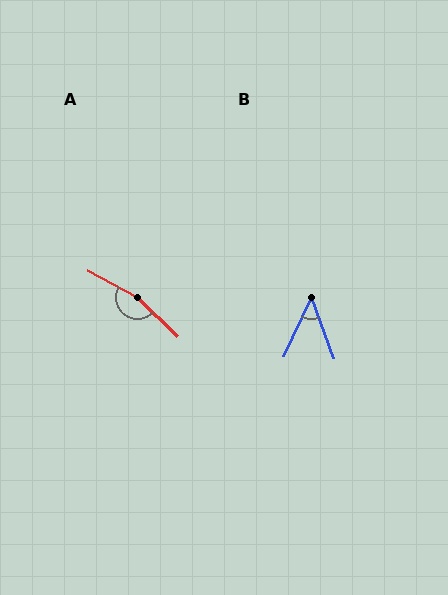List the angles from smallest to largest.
B (45°), A (165°).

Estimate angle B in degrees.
Approximately 45 degrees.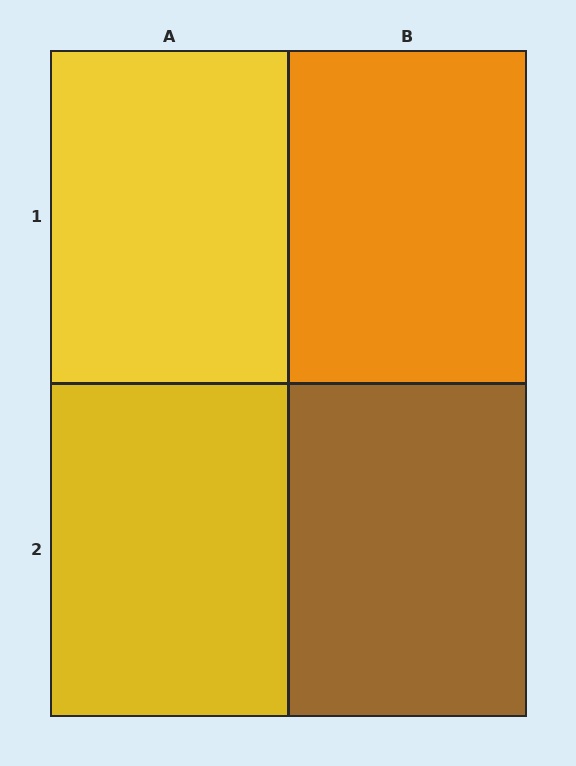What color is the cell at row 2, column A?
Yellow.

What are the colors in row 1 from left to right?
Yellow, orange.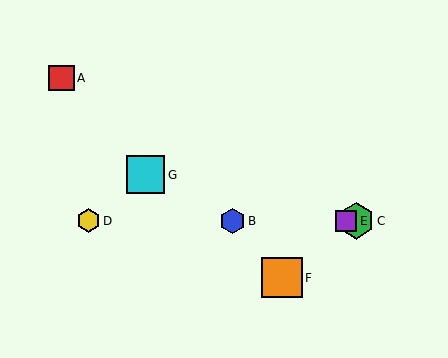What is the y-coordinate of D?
Object D is at y≈221.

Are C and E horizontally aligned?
Yes, both are at y≈221.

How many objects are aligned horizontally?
4 objects (B, C, D, E) are aligned horizontally.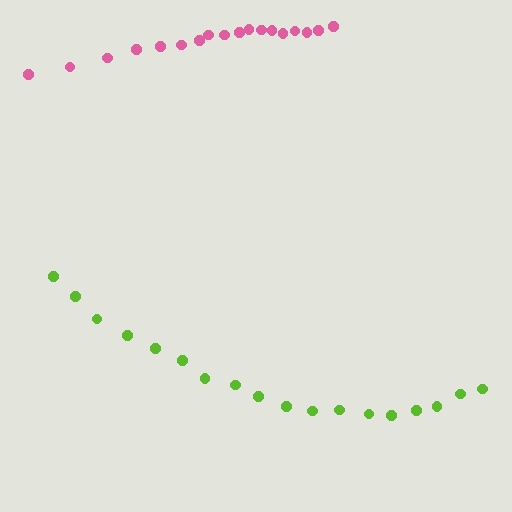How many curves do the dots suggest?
There are 2 distinct paths.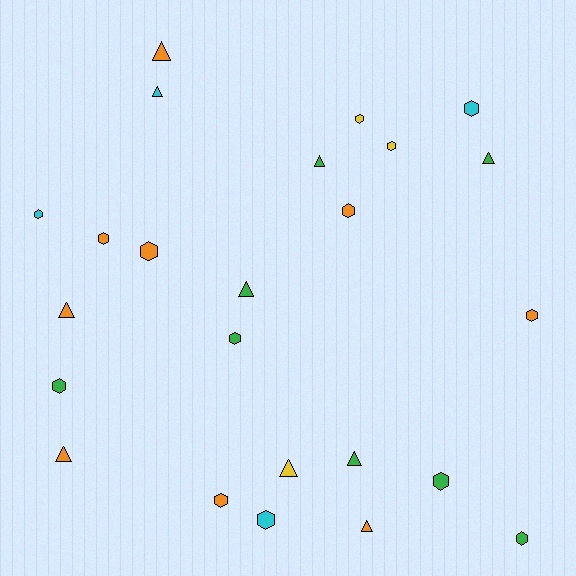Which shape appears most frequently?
Hexagon, with 14 objects.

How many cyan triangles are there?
There is 1 cyan triangle.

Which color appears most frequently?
Orange, with 9 objects.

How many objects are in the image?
There are 24 objects.